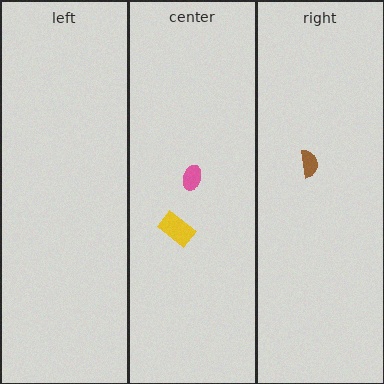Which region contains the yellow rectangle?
The center region.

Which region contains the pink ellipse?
The center region.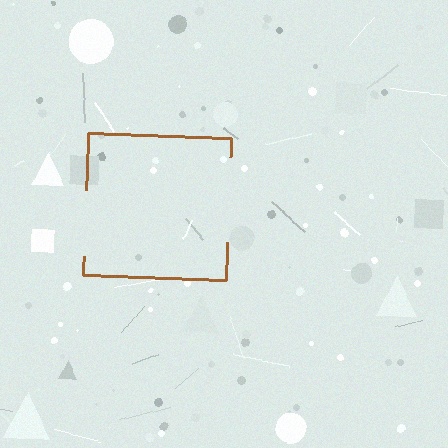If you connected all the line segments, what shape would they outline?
They would outline a square.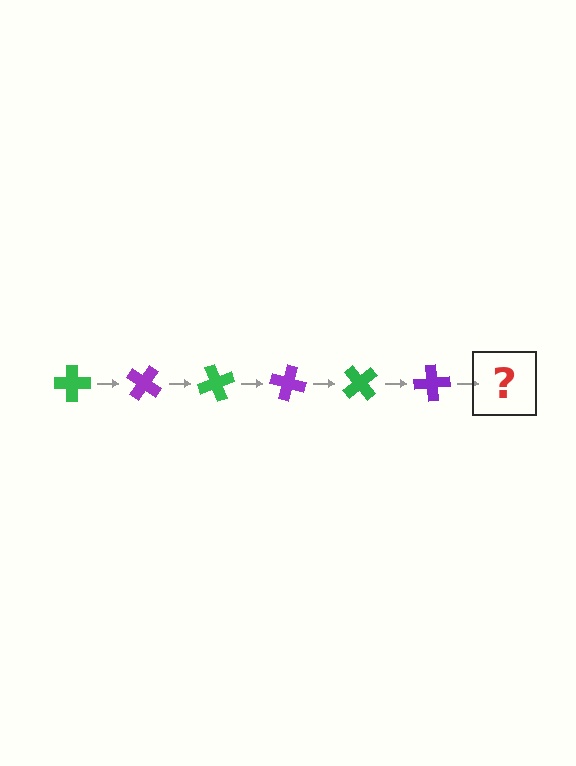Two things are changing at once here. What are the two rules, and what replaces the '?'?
The two rules are that it rotates 35 degrees each step and the color cycles through green and purple. The '?' should be a green cross, rotated 210 degrees from the start.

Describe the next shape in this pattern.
It should be a green cross, rotated 210 degrees from the start.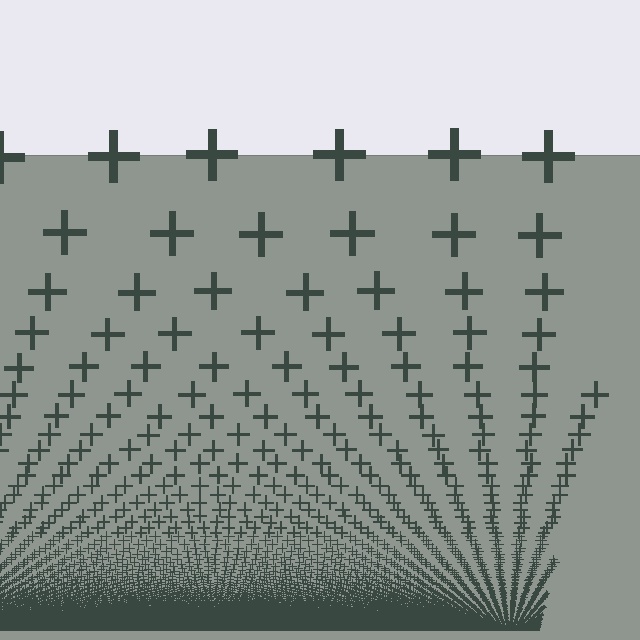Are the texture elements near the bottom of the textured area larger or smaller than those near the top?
Smaller. The gradient is inverted — elements near the bottom are smaller and denser.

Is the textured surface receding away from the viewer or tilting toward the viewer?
The surface appears to tilt toward the viewer. Texture elements get larger and sparser toward the top.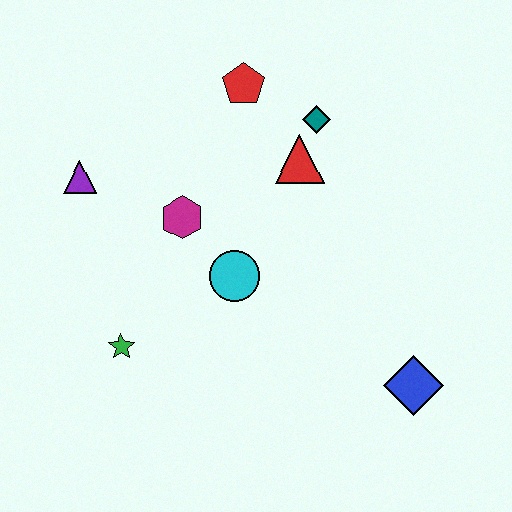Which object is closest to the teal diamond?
The red triangle is closest to the teal diamond.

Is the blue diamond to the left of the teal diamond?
No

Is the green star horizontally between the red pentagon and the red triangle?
No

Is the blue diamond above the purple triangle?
No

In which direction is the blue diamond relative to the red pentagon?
The blue diamond is below the red pentagon.